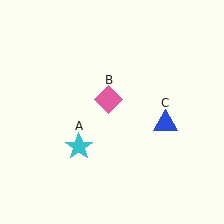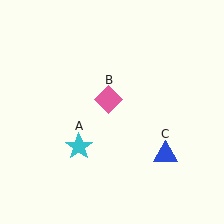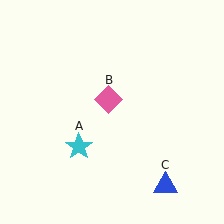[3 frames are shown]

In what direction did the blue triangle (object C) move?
The blue triangle (object C) moved down.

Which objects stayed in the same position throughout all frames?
Cyan star (object A) and pink diamond (object B) remained stationary.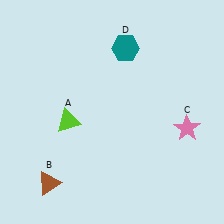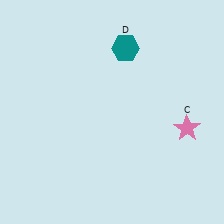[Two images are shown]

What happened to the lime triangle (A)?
The lime triangle (A) was removed in Image 2. It was in the bottom-left area of Image 1.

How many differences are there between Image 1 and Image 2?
There are 2 differences between the two images.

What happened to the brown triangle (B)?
The brown triangle (B) was removed in Image 2. It was in the bottom-left area of Image 1.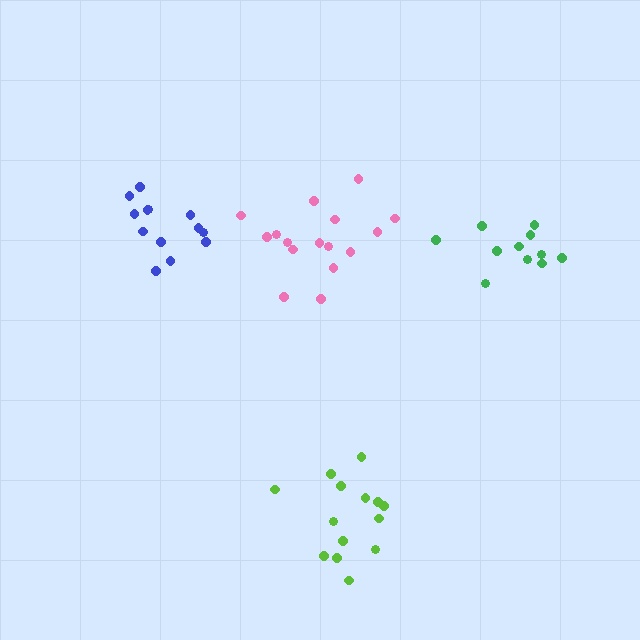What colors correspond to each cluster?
The clusters are colored: blue, lime, pink, green.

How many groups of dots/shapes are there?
There are 4 groups.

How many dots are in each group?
Group 1: 13 dots, Group 2: 14 dots, Group 3: 16 dots, Group 4: 11 dots (54 total).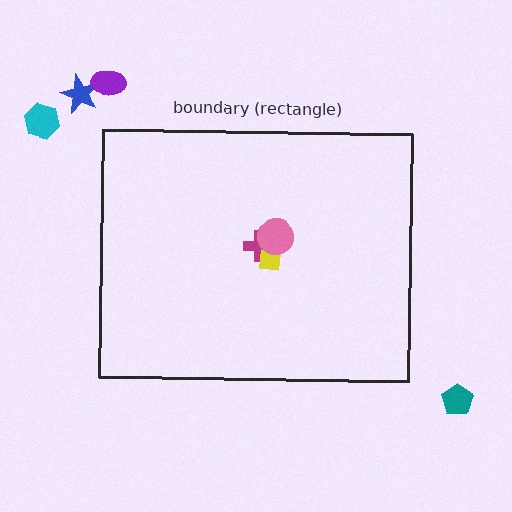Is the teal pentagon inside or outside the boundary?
Outside.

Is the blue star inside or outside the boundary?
Outside.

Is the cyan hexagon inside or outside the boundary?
Outside.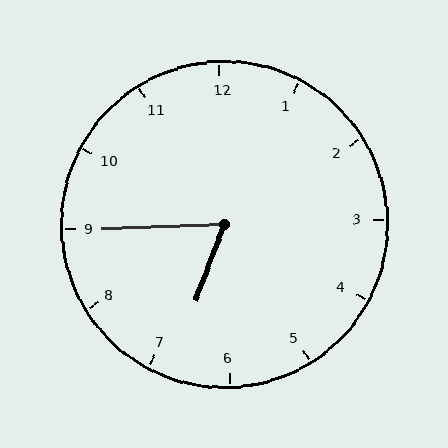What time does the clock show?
6:45.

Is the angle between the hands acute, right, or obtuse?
It is acute.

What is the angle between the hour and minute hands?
Approximately 68 degrees.